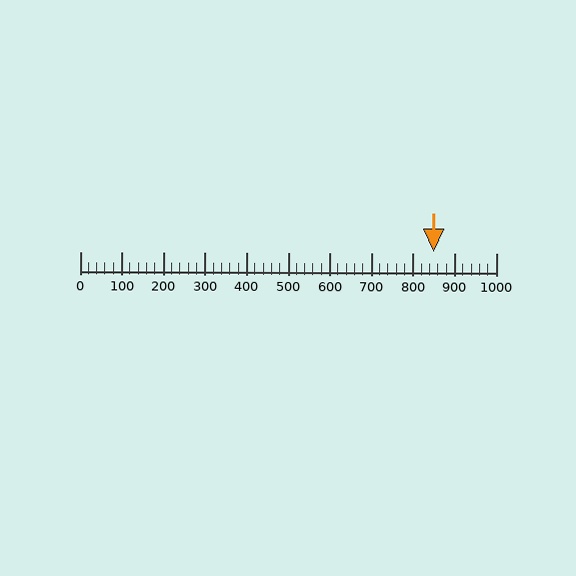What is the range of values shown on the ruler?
The ruler shows values from 0 to 1000.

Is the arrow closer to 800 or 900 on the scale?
The arrow is closer to 900.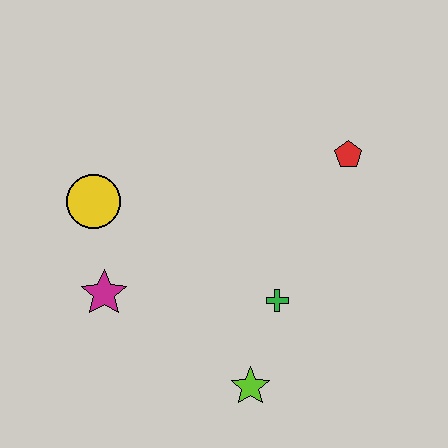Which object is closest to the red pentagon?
The green cross is closest to the red pentagon.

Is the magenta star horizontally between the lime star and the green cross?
No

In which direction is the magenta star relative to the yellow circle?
The magenta star is below the yellow circle.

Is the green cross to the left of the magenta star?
No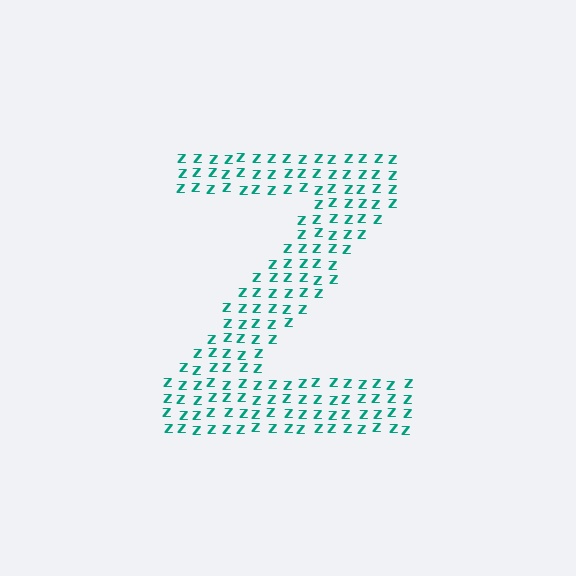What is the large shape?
The large shape is the letter Z.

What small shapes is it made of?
It is made of small letter Z's.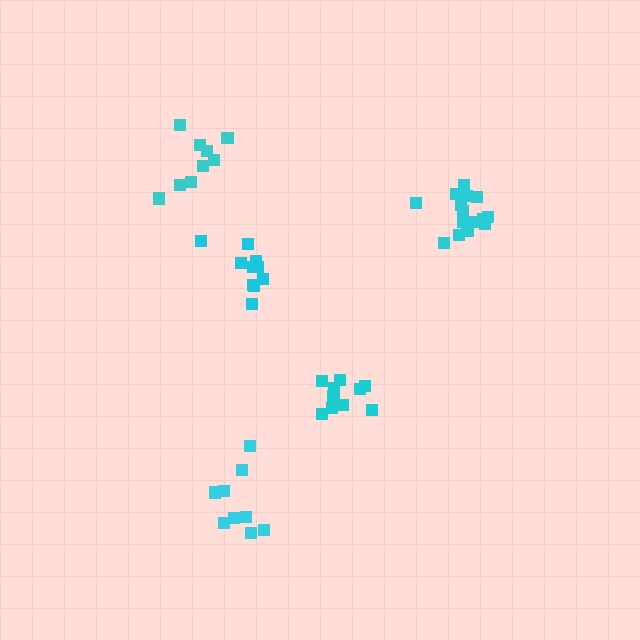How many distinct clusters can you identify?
There are 5 distinct clusters.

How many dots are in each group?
Group 1: 9 dots, Group 2: 9 dots, Group 3: 11 dots, Group 4: 15 dots, Group 5: 10 dots (54 total).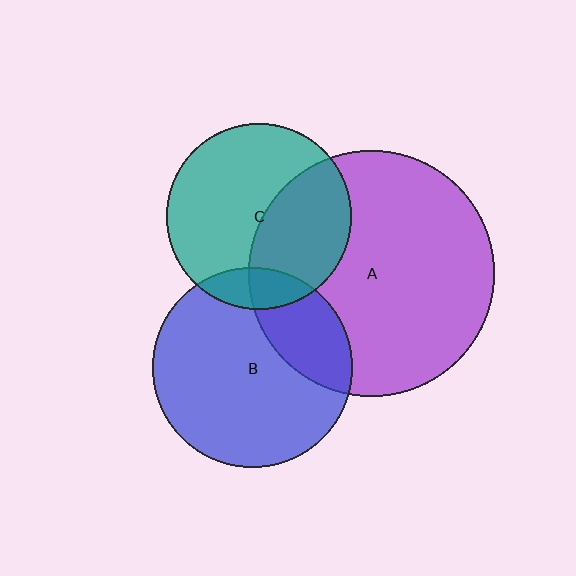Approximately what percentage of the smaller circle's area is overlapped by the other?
Approximately 40%.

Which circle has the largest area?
Circle A (purple).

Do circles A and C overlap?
Yes.